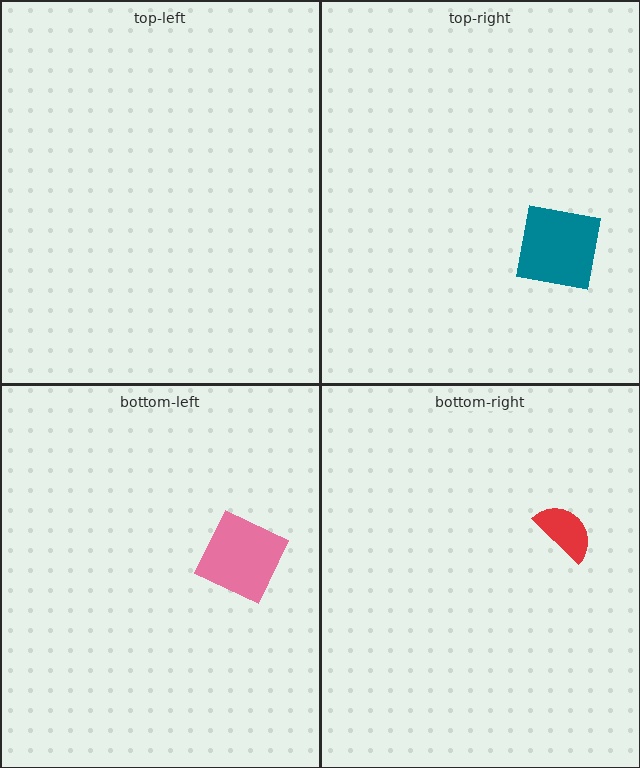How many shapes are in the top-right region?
1.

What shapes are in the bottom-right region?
The red semicircle.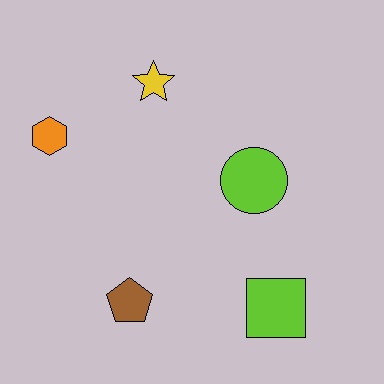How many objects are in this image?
There are 5 objects.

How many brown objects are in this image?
There is 1 brown object.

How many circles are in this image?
There is 1 circle.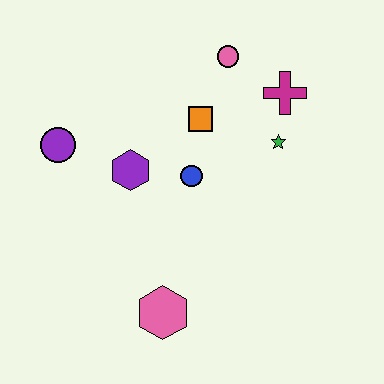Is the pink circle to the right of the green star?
No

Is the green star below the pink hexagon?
No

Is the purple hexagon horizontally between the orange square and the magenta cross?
No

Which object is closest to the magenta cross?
The green star is closest to the magenta cross.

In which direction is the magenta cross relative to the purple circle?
The magenta cross is to the right of the purple circle.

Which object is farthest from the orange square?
The pink hexagon is farthest from the orange square.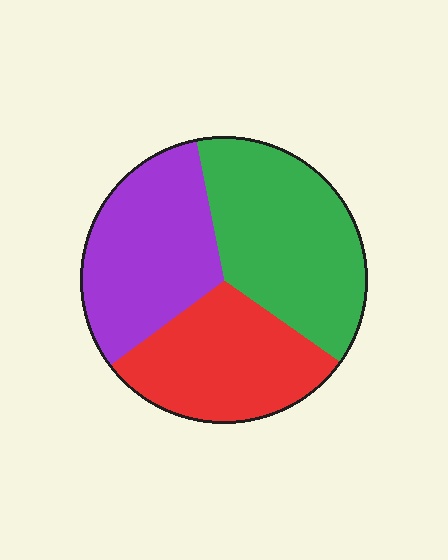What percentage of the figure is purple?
Purple covers 32% of the figure.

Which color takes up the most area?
Green, at roughly 40%.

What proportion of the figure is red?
Red takes up between a quarter and a half of the figure.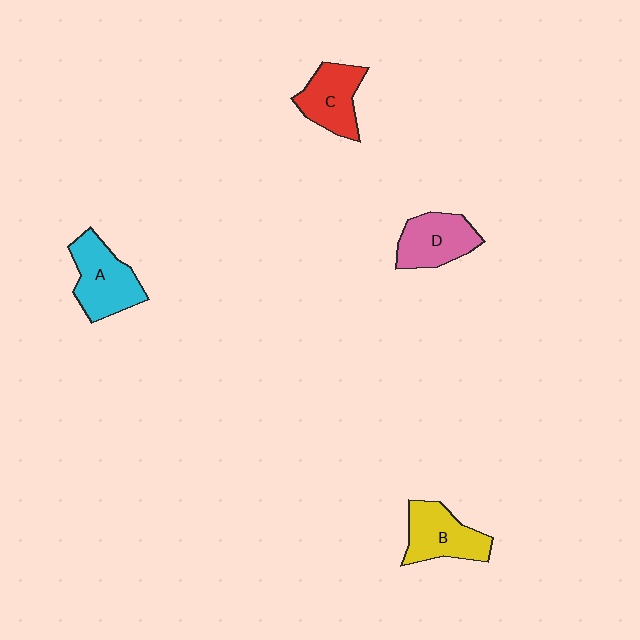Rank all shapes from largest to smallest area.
From largest to smallest: A (cyan), B (yellow), D (pink), C (red).